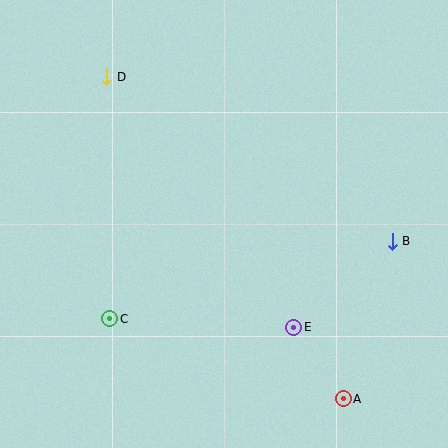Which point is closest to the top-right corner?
Point B is closest to the top-right corner.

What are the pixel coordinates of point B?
Point B is at (392, 241).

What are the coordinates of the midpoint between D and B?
The midpoint between D and B is at (249, 159).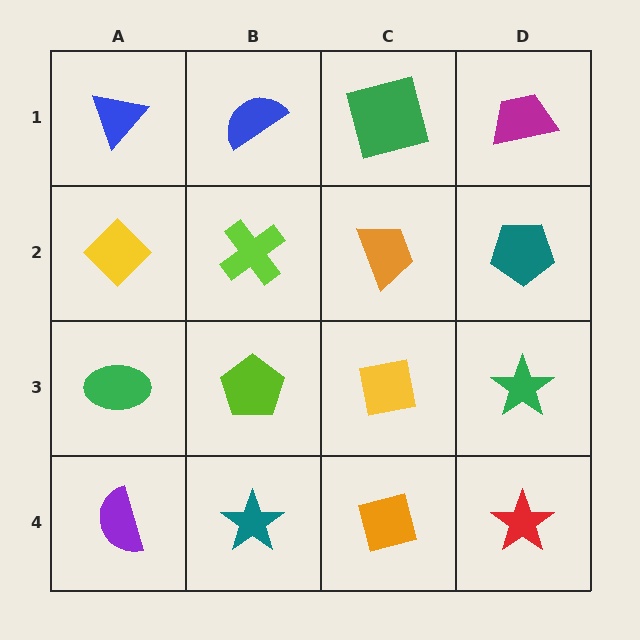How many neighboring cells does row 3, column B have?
4.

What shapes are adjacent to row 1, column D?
A teal pentagon (row 2, column D), a green square (row 1, column C).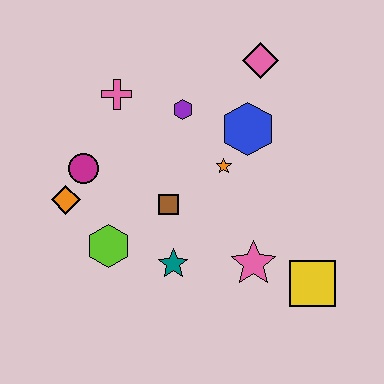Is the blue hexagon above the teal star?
Yes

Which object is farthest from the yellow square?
The pink cross is farthest from the yellow square.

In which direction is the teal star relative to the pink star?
The teal star is to the left of the pink star.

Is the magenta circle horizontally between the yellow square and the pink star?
No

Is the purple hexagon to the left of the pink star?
Yes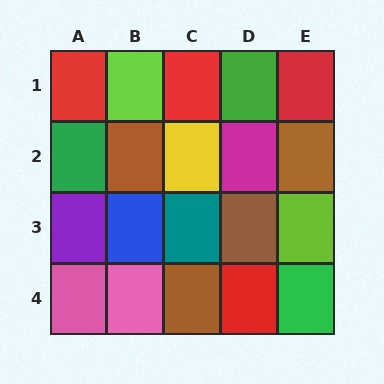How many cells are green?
3 cells are green.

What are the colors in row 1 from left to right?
Red, lime, red, green, red.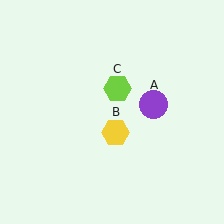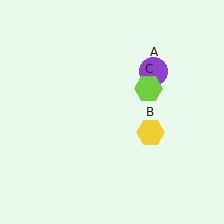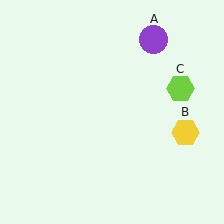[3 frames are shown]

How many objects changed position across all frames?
3 objects changed position: purple circle (object A), yellow hexagon (object B), lime hexagon (object C).